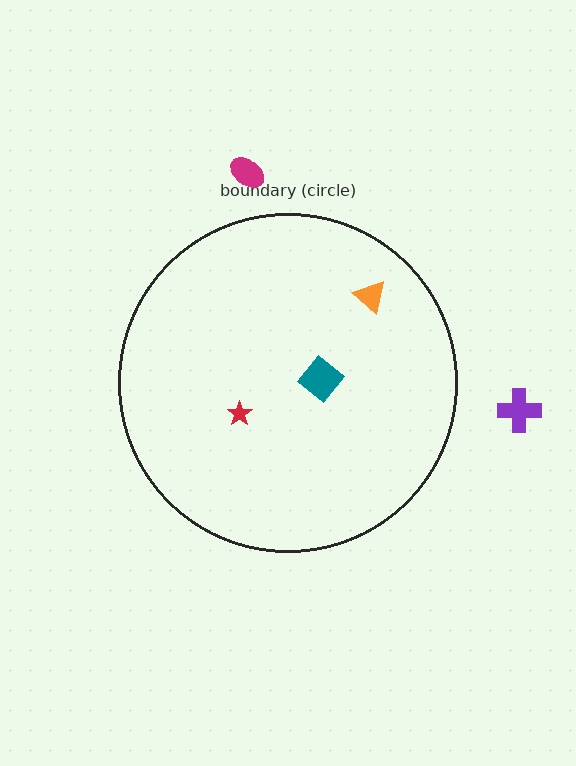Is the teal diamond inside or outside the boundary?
Inside.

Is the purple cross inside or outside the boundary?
Outside.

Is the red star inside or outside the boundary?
Inside.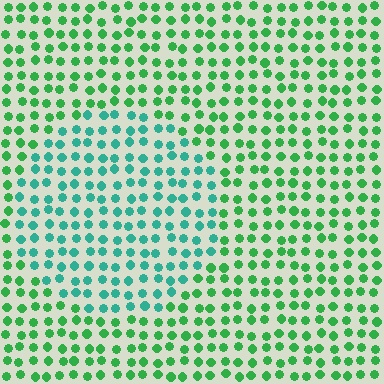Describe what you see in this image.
The image is filled with small green elements in a uniform arrangement. A circle-shaped region is visible where the elements are tinted to a slightly different hue, forming a subtle color boundary.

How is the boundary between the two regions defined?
The boundary is defined purely by a slight shift in hue (about 36 degrees). Spacing, size, and orientation are identical on both sides.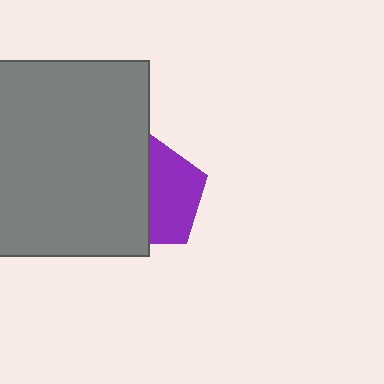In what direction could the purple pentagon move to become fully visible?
The purple pentagon could move right. That would shift it out from behind the gray square entirely.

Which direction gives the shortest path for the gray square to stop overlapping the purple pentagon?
Moving left gives the shortest separation.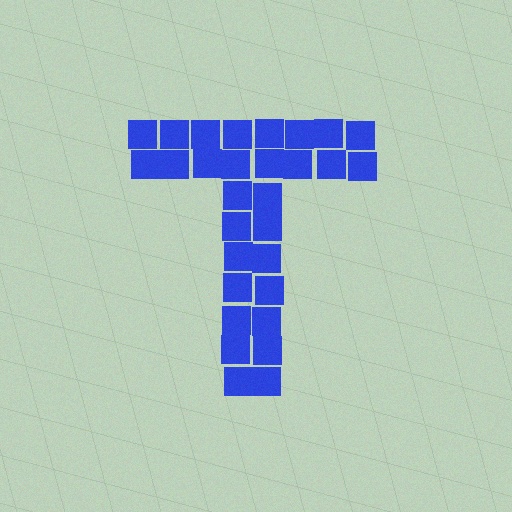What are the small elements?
The small elements are squares.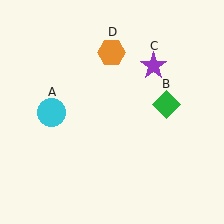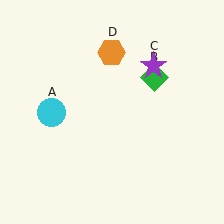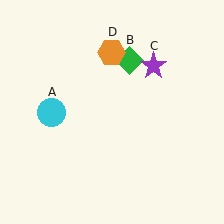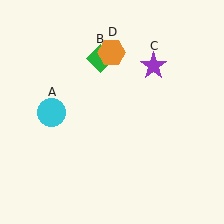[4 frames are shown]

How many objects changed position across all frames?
1 object changed position: green diamond (object B).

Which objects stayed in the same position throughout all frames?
Cyan circle (object A) and purple star (object C) and orange hexagon (object D) remained stationary.